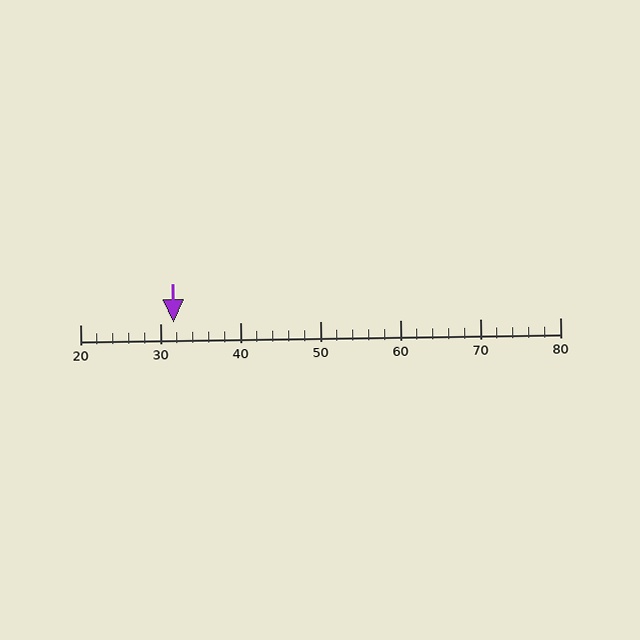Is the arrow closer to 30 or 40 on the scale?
The arrow is closer to 30.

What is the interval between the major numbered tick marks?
The major tick marks are spaced 10 units apart.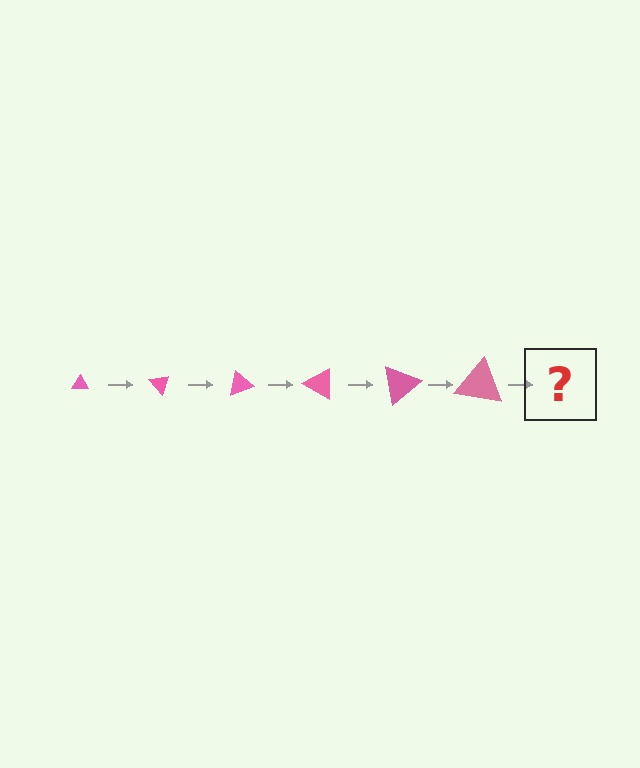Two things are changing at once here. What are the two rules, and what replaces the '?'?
The two rules are that the triangle grows larger each step and it rotates 50 degrees each step. The '?' should be a triangle, larger than the previous one and rotated 300 degrees from the start.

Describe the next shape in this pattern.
It should be a triangle, larger than the previous one and rotated 300 degrees from the start.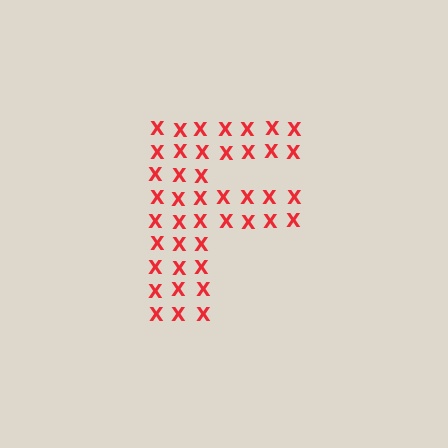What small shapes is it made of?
It is made of small letter X's.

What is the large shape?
The large shape is the letter F.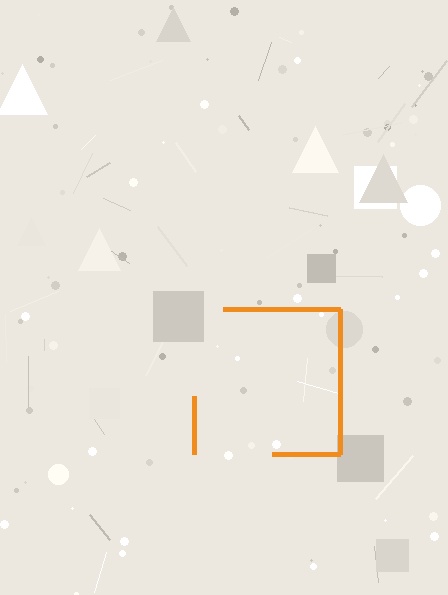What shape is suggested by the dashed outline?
The dashed outline suggests a square.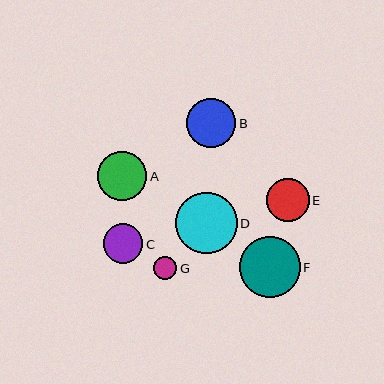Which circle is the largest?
Circle D is the largest with a size of approximately 61 pixels.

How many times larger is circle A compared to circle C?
Circle A is approximately 1.2 times the size of circle C.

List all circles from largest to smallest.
From largest to smallest: D, F, B, A, E, C, G.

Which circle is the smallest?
Circle G is the smallest with a size of approximately 24 pixels.